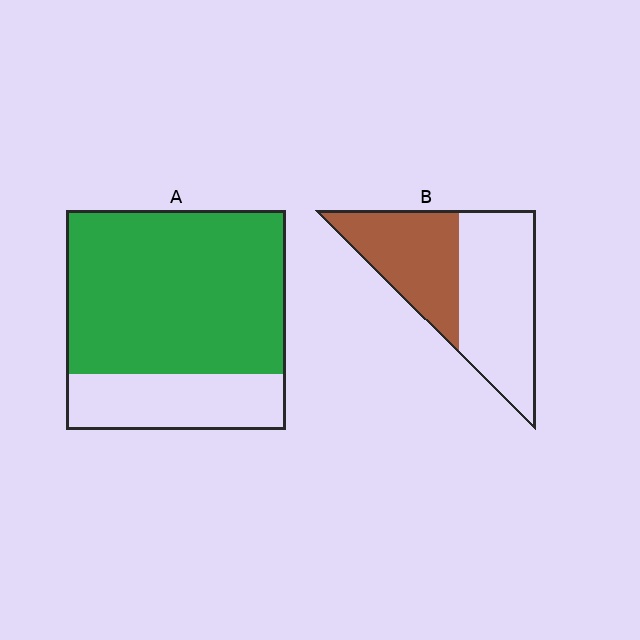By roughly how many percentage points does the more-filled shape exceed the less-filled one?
By roughly 30 percentage points (A over B).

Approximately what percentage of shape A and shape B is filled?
A is approximately 75% and B is approximately 45%.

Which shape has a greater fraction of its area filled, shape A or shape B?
Shape A.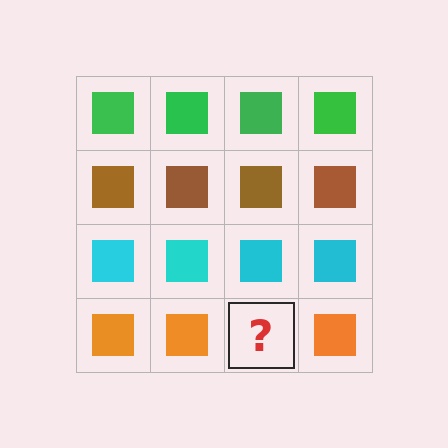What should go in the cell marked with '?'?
The missing cell should contain an orange square.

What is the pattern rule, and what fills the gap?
The rule is that each row has a consistent color. The gap should be filled with an orange square.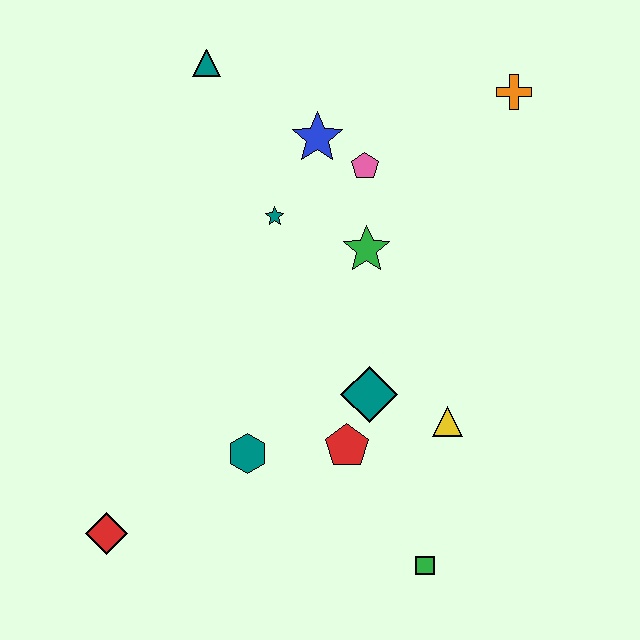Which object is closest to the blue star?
The pink pentagon is closest to the blue star.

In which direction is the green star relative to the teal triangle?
The green star is below the teal triangle.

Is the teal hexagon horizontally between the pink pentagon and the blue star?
No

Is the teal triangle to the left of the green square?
Yes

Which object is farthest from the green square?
The teal triangle is farthest from the green square.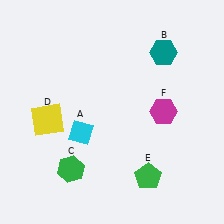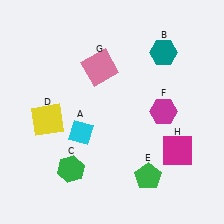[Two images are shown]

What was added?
A pink square (G), a magenta square (H) were added in Image 2.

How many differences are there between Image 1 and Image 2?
There are 2 differences between the two images.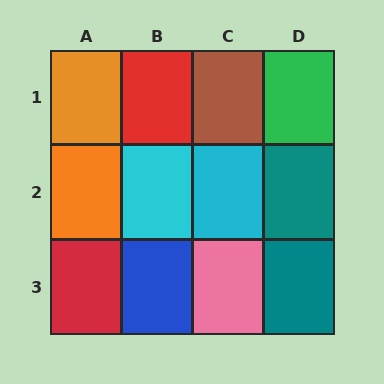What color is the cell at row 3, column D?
Teal.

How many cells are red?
2 cells are red.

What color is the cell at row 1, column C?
Brown.